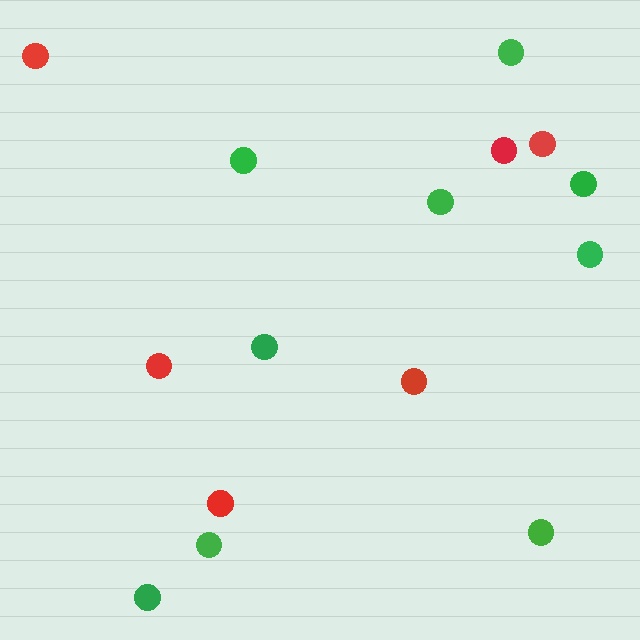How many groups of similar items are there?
There are 2 groups: one group of green circles (9) and one group of red circles (6).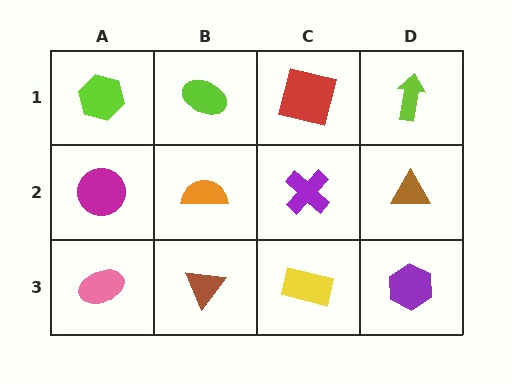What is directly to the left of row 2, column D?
A purple cross.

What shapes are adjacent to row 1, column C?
A purple cross (row 2, column C), a lime ellipse (row 1, column B), a lime arrow (row 1, column D).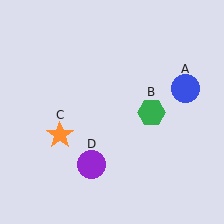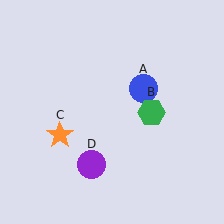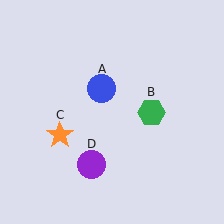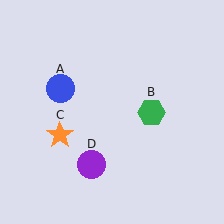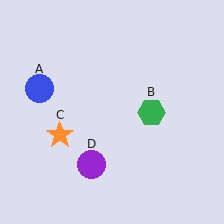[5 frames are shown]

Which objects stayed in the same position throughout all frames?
Green hexagon (object B) and orange star (object C) and purple circle (object D) remained stationary.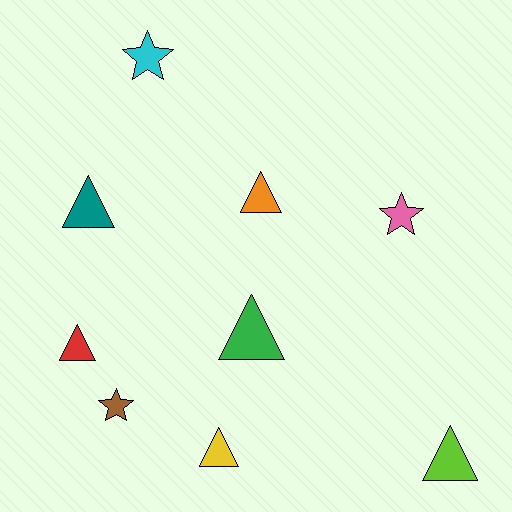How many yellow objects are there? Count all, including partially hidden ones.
There is 1 yellow object.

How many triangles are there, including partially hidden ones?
There are 6 triangles.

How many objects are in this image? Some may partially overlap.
There are 9 objects.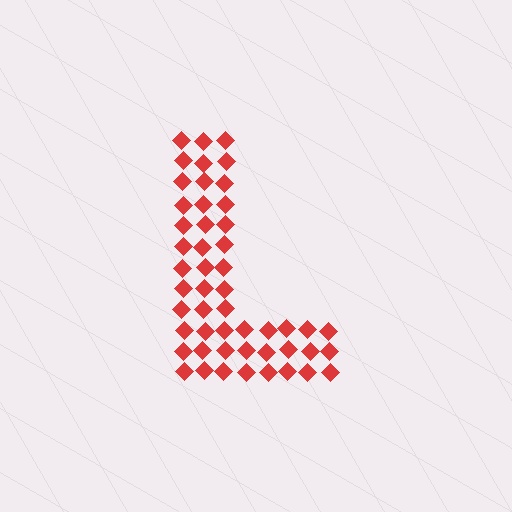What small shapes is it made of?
It is made of small diamonds.